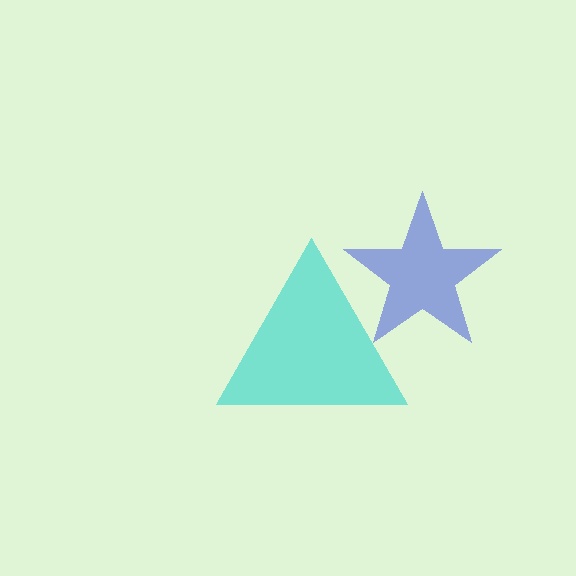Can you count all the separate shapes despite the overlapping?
Yes, there are 2 separate shapes.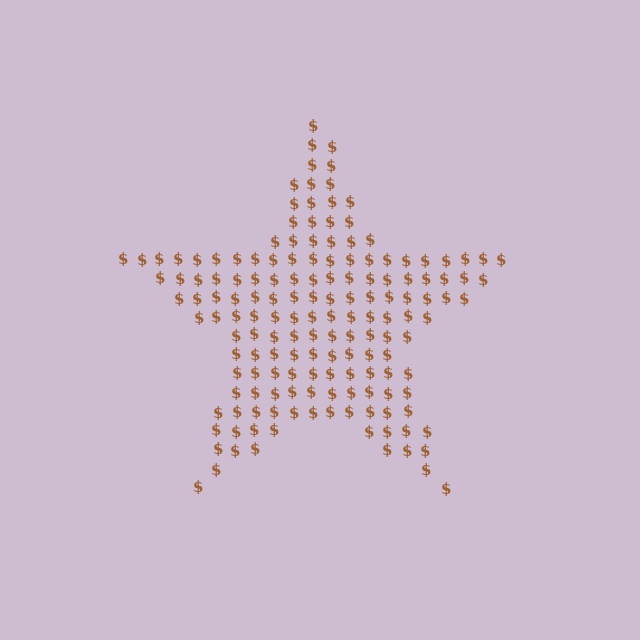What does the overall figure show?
The overall figure shows a star.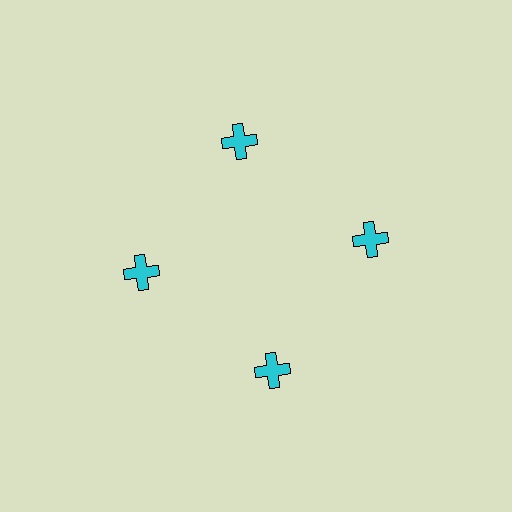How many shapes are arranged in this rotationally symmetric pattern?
There are 4 shapes, arranged in 4 groups of 1.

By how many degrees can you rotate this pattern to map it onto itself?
The pattern maps onto itself every 90 degrees of rotation.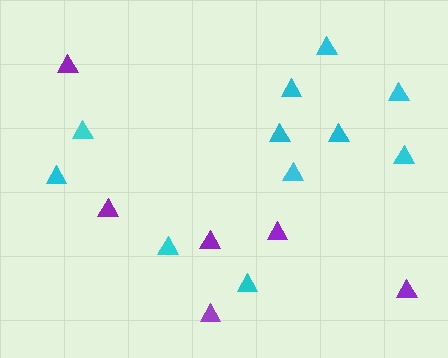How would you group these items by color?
There are 2 groups: one group of cyan triangles (11) and one group of purple triangles (6).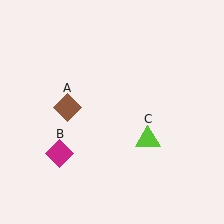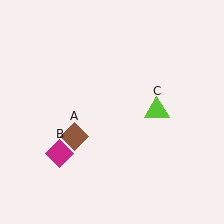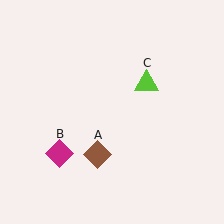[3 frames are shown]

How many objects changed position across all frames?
2 objects changed position: brown diamond (object A), lime triangle (object C).